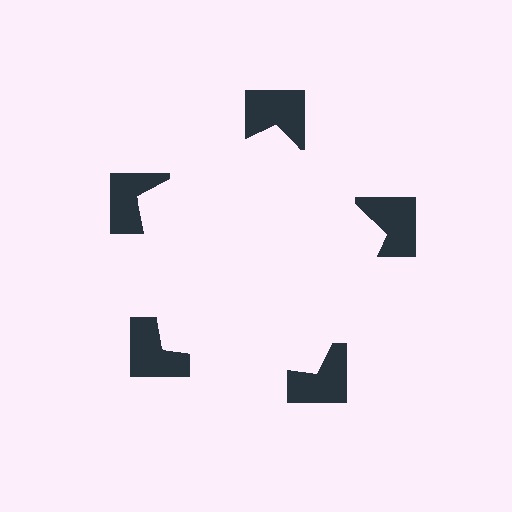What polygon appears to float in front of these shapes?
An illusory pentagon — its edges are inferred from the aligned wedge cuts in the notched squares, not physically drawn.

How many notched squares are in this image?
There are 5 — one at each vertex of the illusory pentagon.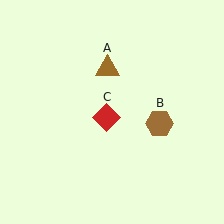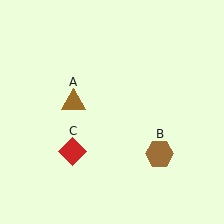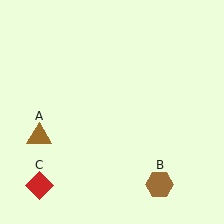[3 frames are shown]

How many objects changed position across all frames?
3 objects changed position: brown triangle (object A), brown hexagon (object B), red diamond (object C).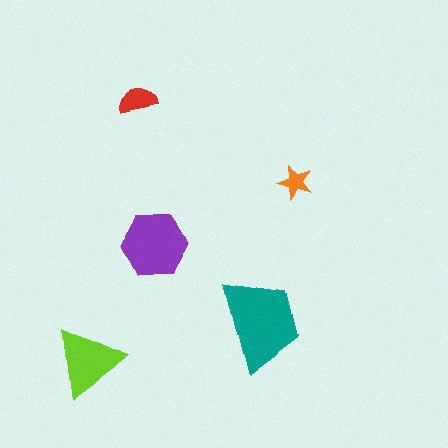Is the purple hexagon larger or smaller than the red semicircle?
Larger.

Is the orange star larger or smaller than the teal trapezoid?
Smaller.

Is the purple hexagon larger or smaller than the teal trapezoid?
Smaller.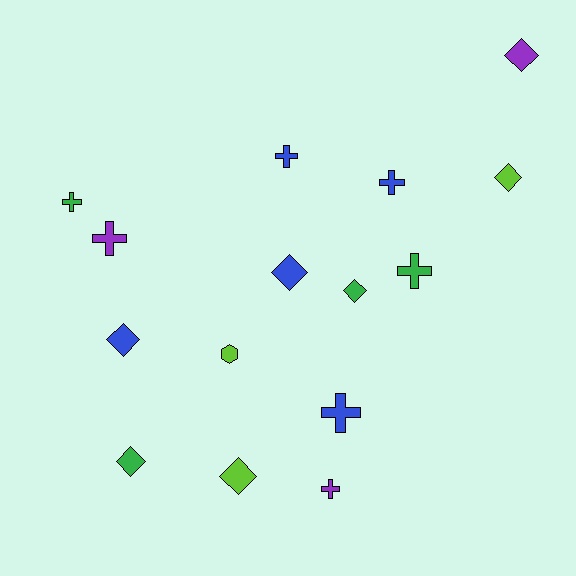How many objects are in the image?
There are 15 objects.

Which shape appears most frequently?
Diamond, with 7 objects.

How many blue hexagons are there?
There are no blue hexagons.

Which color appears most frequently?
Blue, with 5 objects.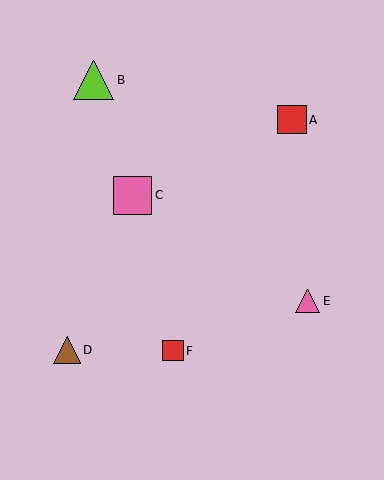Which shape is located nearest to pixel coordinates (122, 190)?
The pink square (labeled C) at (133, 195) is nearest to that location.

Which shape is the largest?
The lime triangle (labeled B) is the largest.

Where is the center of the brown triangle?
The center of the brown triangle is at (67, 350).